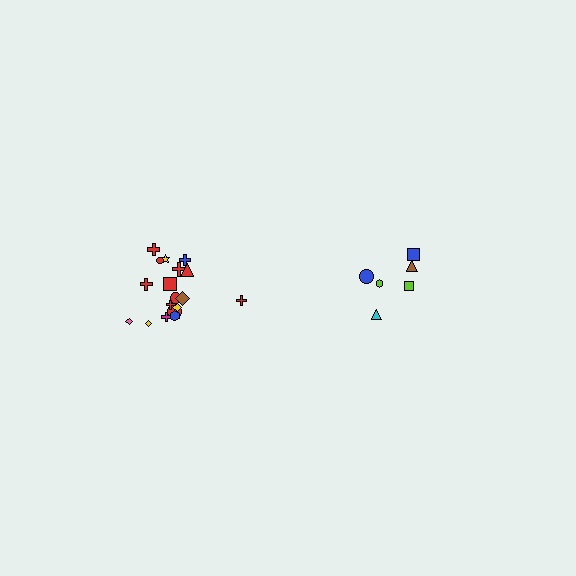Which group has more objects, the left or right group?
The left group.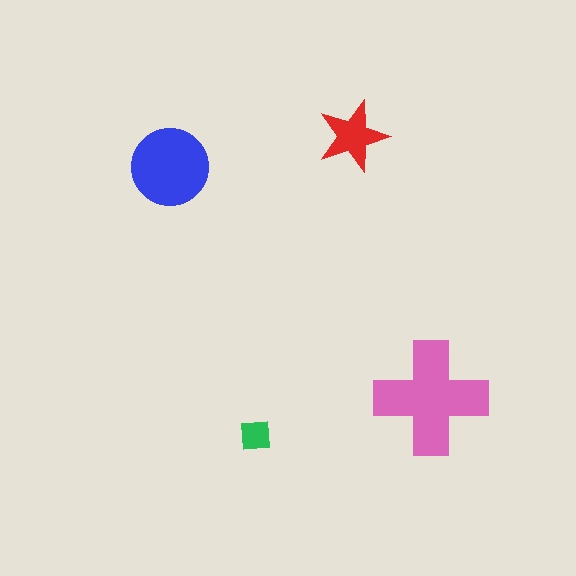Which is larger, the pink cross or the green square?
The pink cross.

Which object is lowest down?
The green square is bottommost.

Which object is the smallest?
The green square.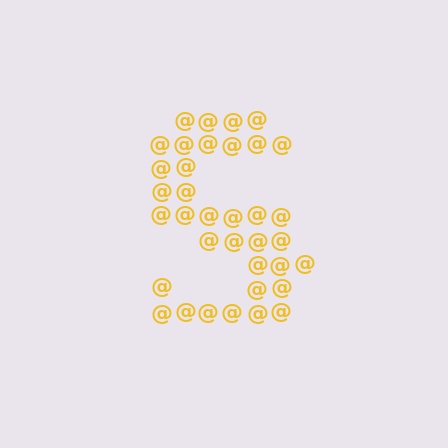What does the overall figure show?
The overall figure shows the letter S.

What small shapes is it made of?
It is made of small at signs.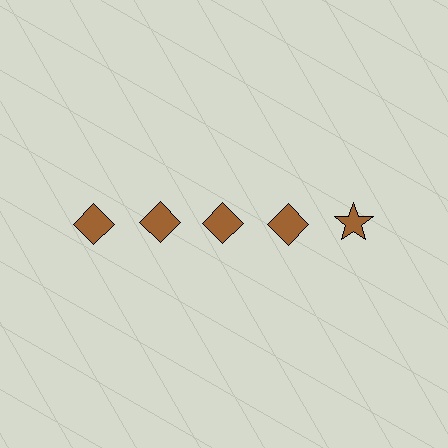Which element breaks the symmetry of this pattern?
The brown star in the top row, rightmost column breaks the symmetry. All other shapes are brown diamonds.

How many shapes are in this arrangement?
There are 5 shapes arranged in a grid pattern.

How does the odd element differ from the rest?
It has a different shape: star instead of diamond.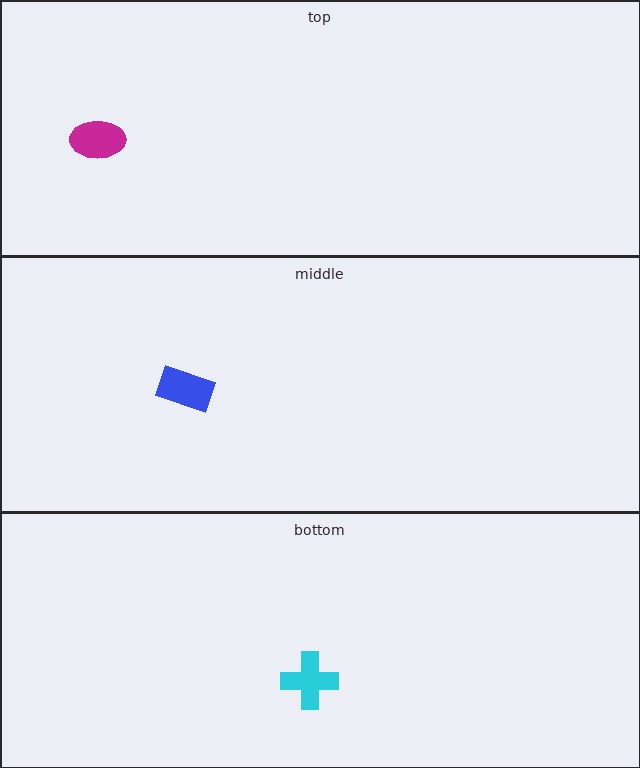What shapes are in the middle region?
The blue rectangle.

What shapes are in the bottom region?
The cyan cross.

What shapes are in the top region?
The magenta ellipse.